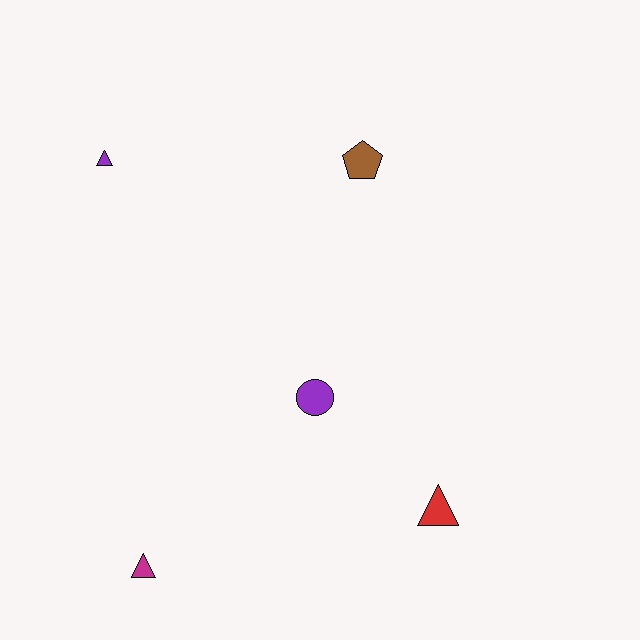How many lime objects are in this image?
There are no lime objects.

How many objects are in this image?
There are 5 objects.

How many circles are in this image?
There is 1 circle.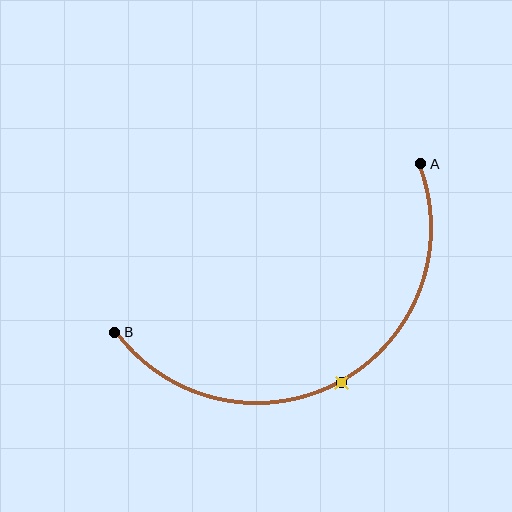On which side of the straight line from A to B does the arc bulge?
The arc bulges below the straight line connecting A and B.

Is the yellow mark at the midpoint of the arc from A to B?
Yes. The yellow mark lies on the arc at equal arc-length from both A and B — it is the arc midpoint.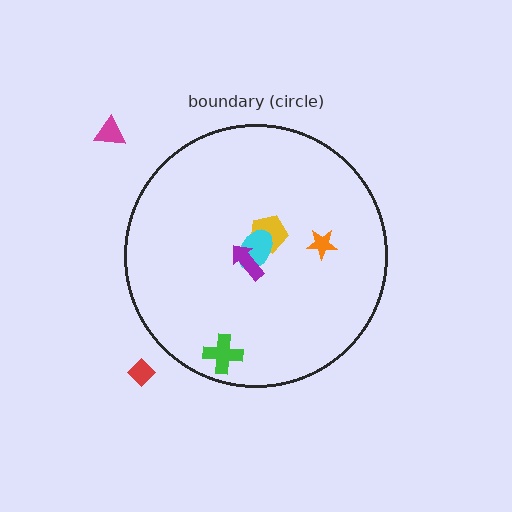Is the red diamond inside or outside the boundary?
Outside.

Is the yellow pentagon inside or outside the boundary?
Inside.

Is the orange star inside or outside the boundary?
Inside.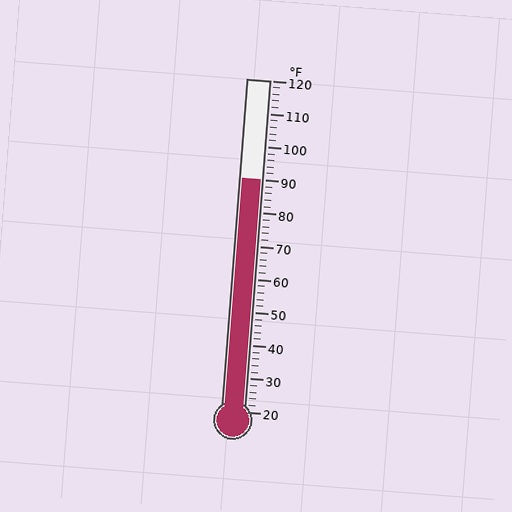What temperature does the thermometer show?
The thermometer shows approximately 90°F.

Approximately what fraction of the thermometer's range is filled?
The thermometer is filled to approximately 70% of its range.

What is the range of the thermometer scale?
The thermometer scale ranges from 20°F to 120°F.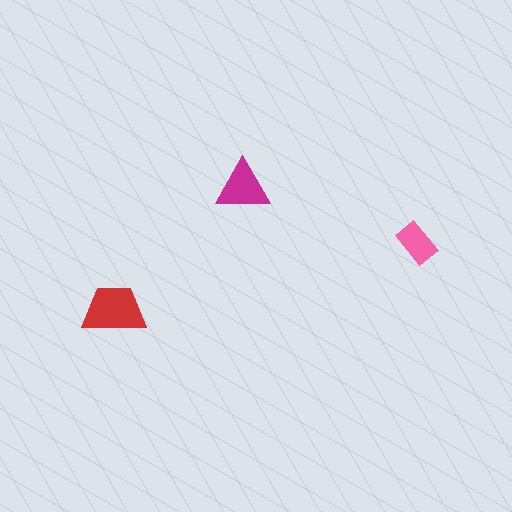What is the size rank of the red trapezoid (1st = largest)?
1st.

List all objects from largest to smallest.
The red trapezoid, the magenta triangle, the pink rectangle.